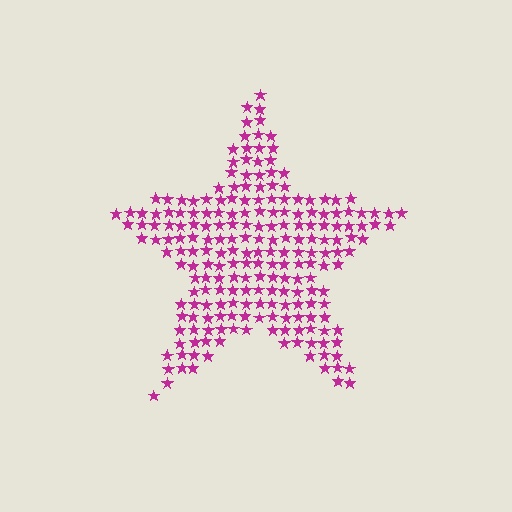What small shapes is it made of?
It is made of small stars.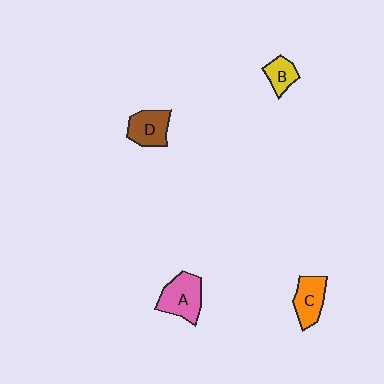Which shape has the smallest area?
Shape B (yellow).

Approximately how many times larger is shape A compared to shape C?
Approximately 1.2 times.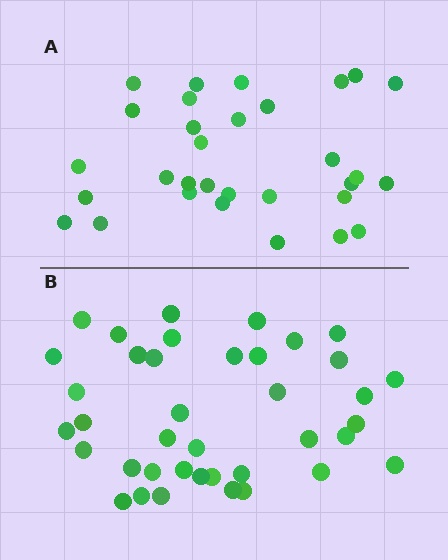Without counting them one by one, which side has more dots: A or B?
Region B (the bottom region) has more dots.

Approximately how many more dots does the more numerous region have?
Region B has roughly 8 or so more dots than region A.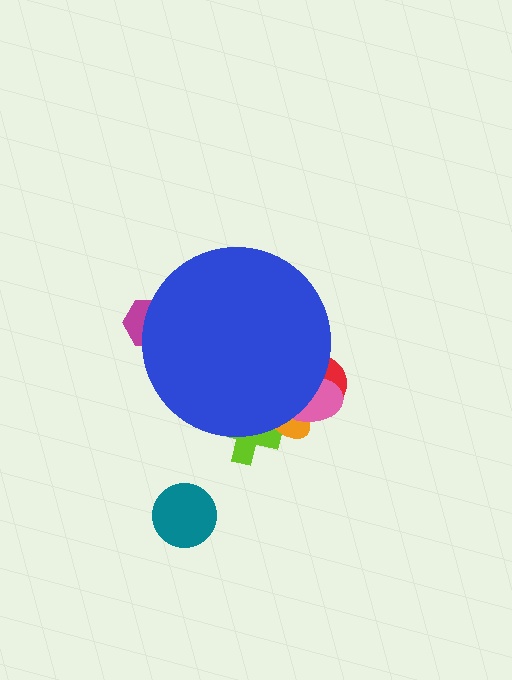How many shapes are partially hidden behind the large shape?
5 shapes are partially hidden.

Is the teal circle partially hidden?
No, the teal circle is fully visible.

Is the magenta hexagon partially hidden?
Yes, the magenta hexagon is partially hidden behind the blue circle.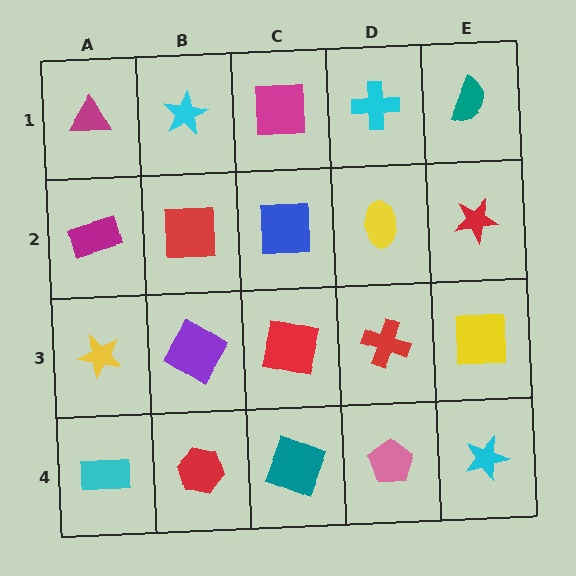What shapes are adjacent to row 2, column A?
A magenta triangle (row 1, column A), a yellow star (row 3, column A), a red square (row 2, column B).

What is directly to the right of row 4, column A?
A red hexagon.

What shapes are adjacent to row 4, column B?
A purple diamond (row 3, column B), a cyan rectangle (row 4, column A), a teal square (row 4, column C).